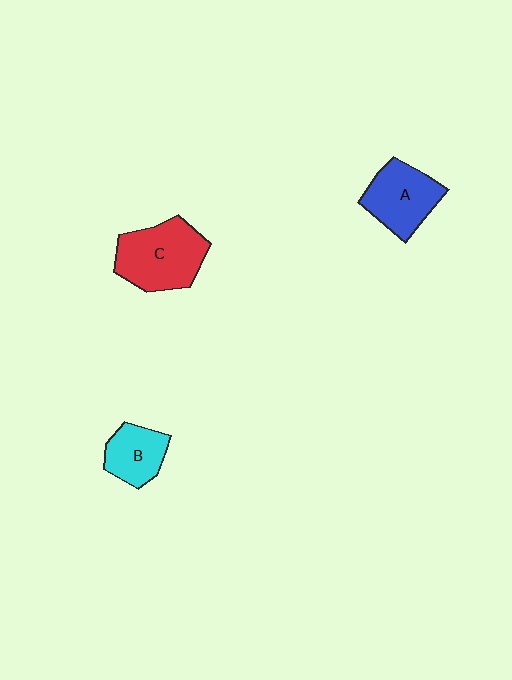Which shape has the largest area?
Shape C (red).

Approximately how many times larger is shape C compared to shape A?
Approximately 1.3 times.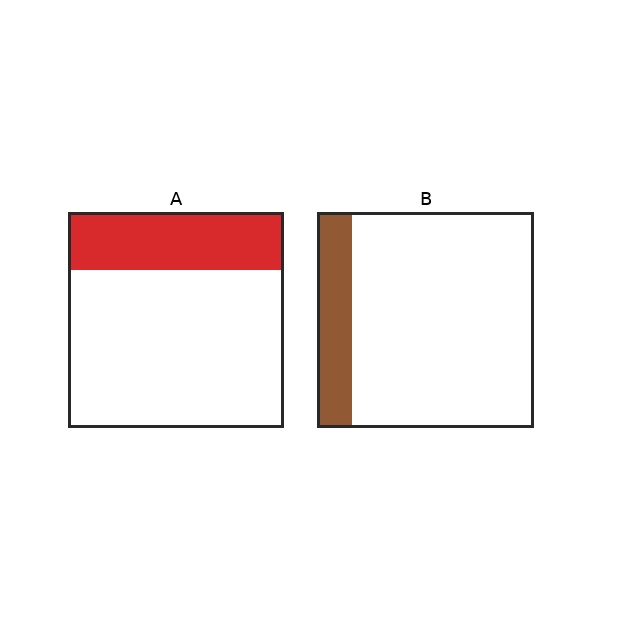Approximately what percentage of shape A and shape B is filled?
A is approximately 25% and B is approximately 15%.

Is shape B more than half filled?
No.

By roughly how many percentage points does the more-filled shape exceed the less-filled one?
By roughly 10 percentage points (A over B).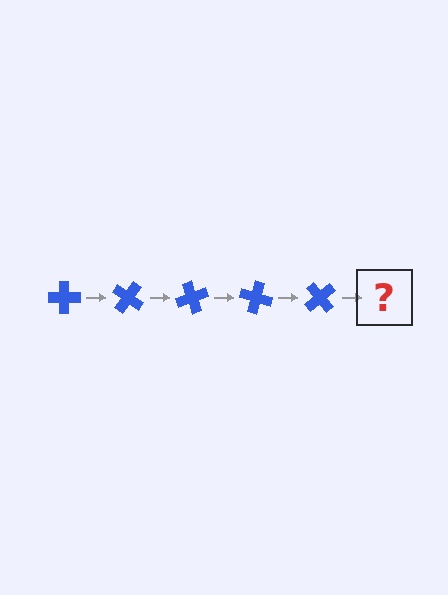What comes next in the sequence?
The next element should be a blue cross rotated 175 degrees.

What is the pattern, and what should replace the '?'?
The pattern is that the cross rotates 35 degrees each step. The '?' should be a blue cross rotated 175 degrees.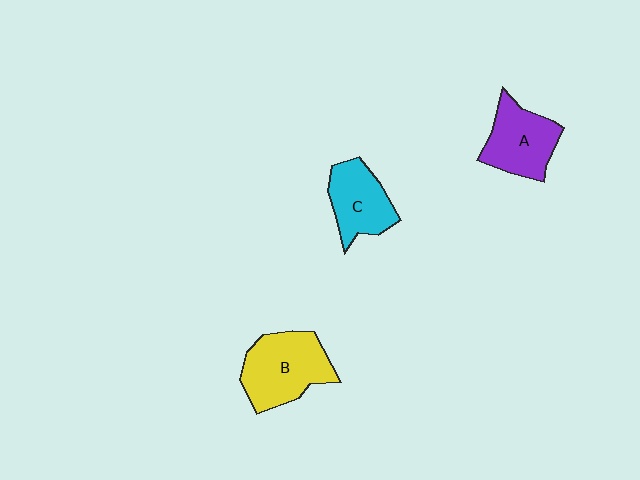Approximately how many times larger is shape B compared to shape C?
Approximately 1.3 times.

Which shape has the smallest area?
Shape C (cyan).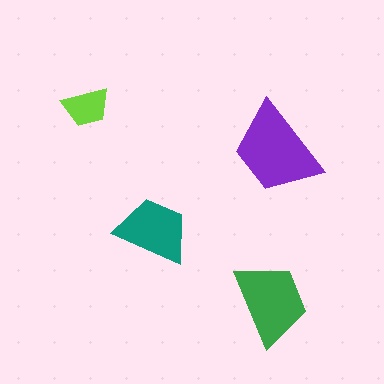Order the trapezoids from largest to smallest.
the purple one, the green one, the teal one, the lime one.